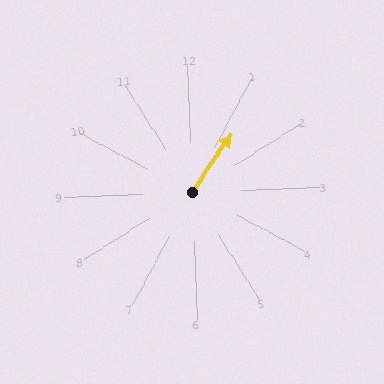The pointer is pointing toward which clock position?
Roughly 1 o'clock.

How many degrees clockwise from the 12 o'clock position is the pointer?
Approximately 36 degrees.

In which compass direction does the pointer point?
Northeast.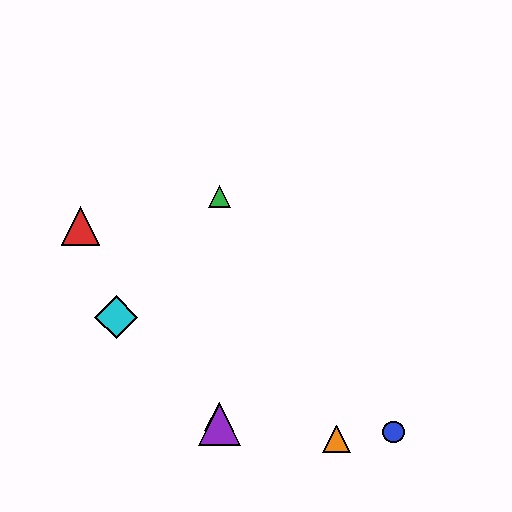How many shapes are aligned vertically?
3 shapes (the green triangle, the yellow triangle, the purple triangle) are aligned vertically.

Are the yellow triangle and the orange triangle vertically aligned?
No, the yellow triangle is at x≈219 and the orange triangle is at x≈336.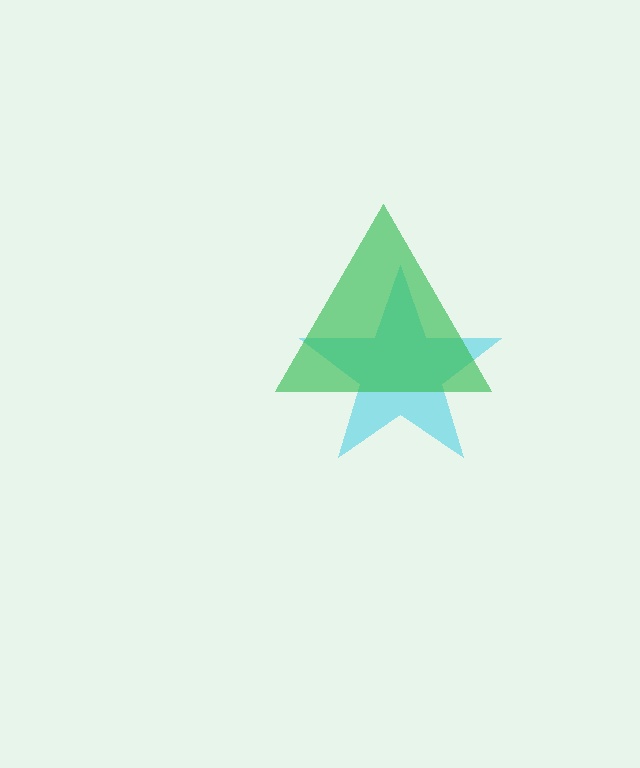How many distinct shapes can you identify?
There are 2 distinct shapes: a cyan star, a green triangle.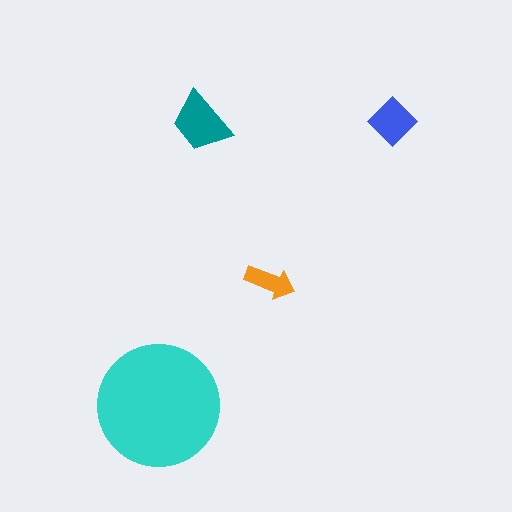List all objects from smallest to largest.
The orange arrow, the blue diamond, the teal trapezoid, the cyan circle.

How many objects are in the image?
There are 4 objects in the image.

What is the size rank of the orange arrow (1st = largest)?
4th.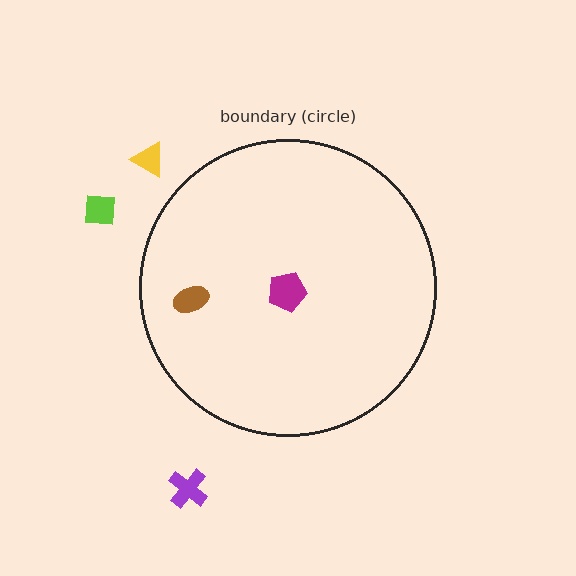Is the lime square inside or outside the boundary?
Outside.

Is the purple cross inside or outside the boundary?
Outside.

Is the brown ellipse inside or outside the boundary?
Inside.